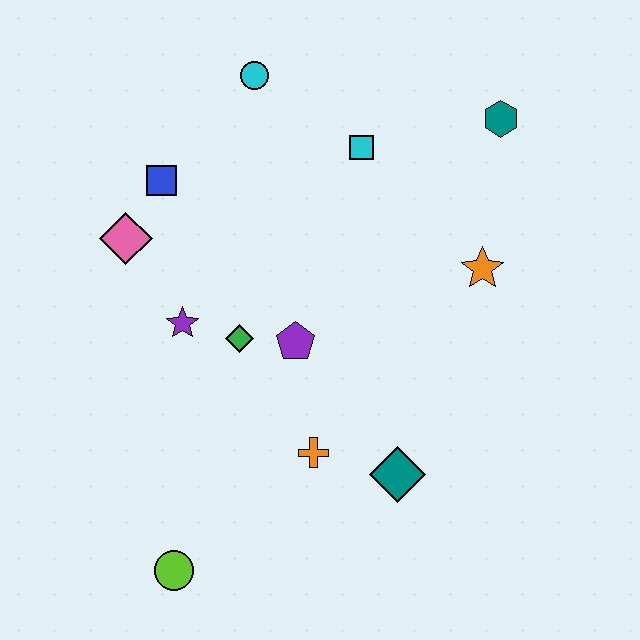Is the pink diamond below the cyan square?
Yes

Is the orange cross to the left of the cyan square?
Yes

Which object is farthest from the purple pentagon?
The teal hexagon is farthest from the purple pentagon.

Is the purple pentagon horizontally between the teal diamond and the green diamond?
Yes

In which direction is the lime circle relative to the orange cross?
The lime circle is to the left of the orange cross.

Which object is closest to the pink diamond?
The blue square is closest to the pink diamond.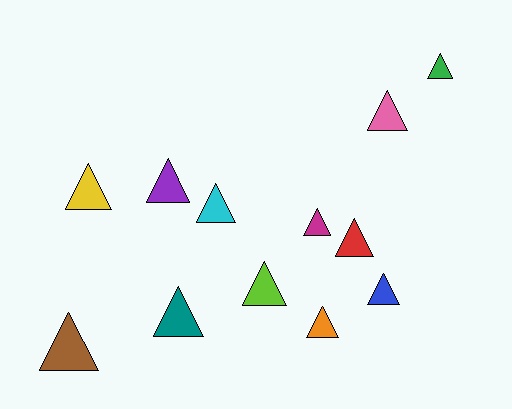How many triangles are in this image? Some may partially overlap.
There are 12 triangles.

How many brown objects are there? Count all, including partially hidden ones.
There is 1 brown object.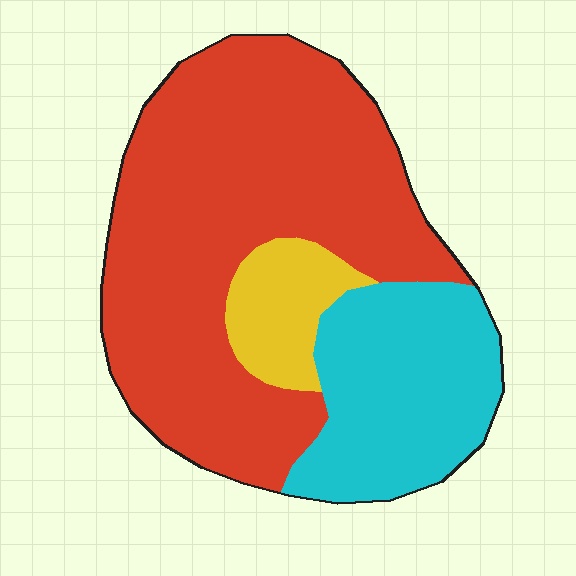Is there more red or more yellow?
Red.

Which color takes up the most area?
Red, at roughly 65%.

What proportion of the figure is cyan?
Cyan covers around 25% of the figure.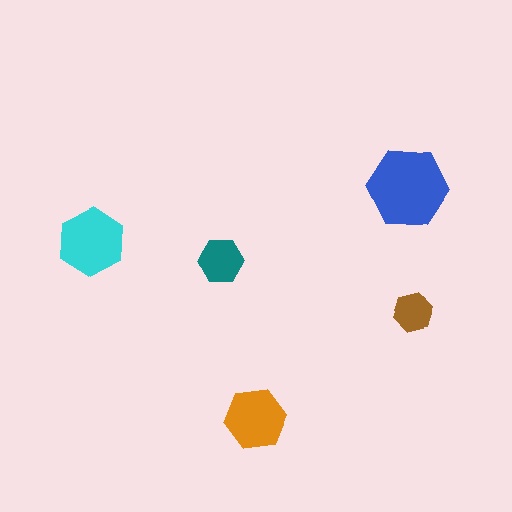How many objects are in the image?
There are 5 objects in the image.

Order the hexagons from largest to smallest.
the blue one, the cyan one, the orange one, the teal one, the brown one.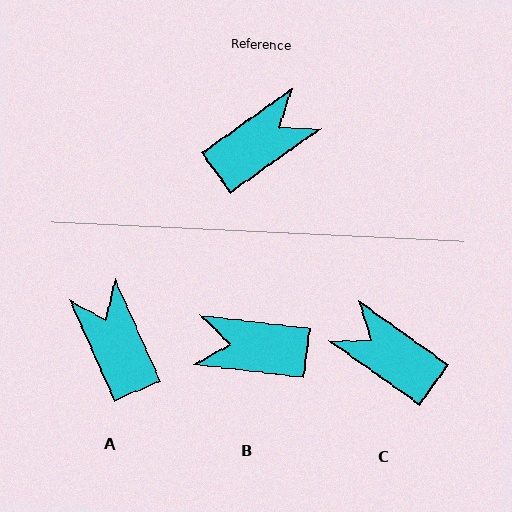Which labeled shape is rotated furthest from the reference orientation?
B, about 138 degrees away.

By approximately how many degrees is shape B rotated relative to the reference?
Approximately 138 degrees counter-clockwise.